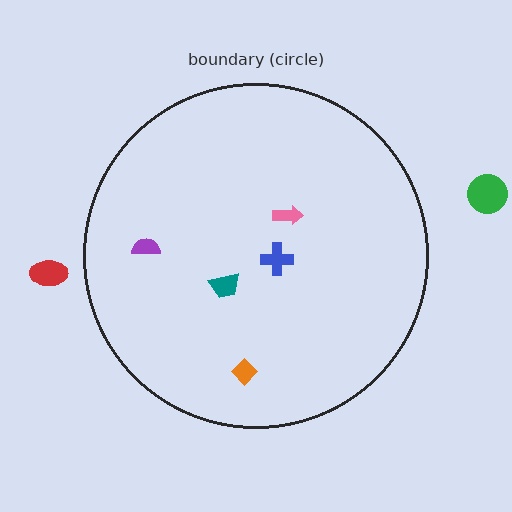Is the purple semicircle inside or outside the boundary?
Inside.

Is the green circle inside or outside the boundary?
Outside.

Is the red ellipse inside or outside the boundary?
Outside.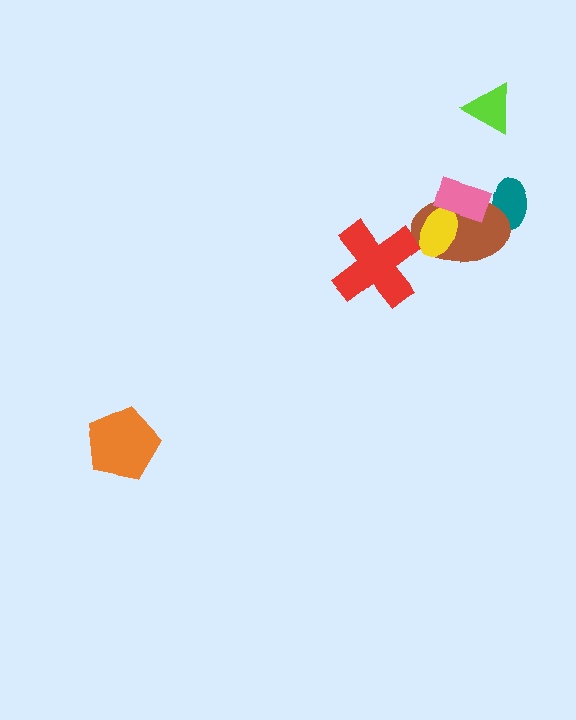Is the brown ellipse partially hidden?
Yes, it is partially covered by another shape.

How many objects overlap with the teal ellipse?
1 object overlaps with the teal ellipse.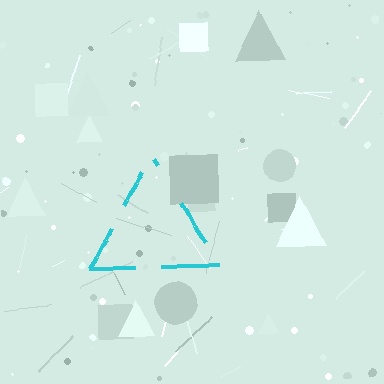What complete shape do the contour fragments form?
The contour fragments form a triangle.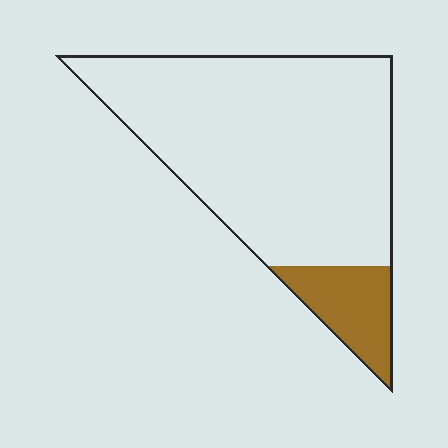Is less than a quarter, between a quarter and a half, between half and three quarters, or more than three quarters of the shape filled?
Less than a quarter.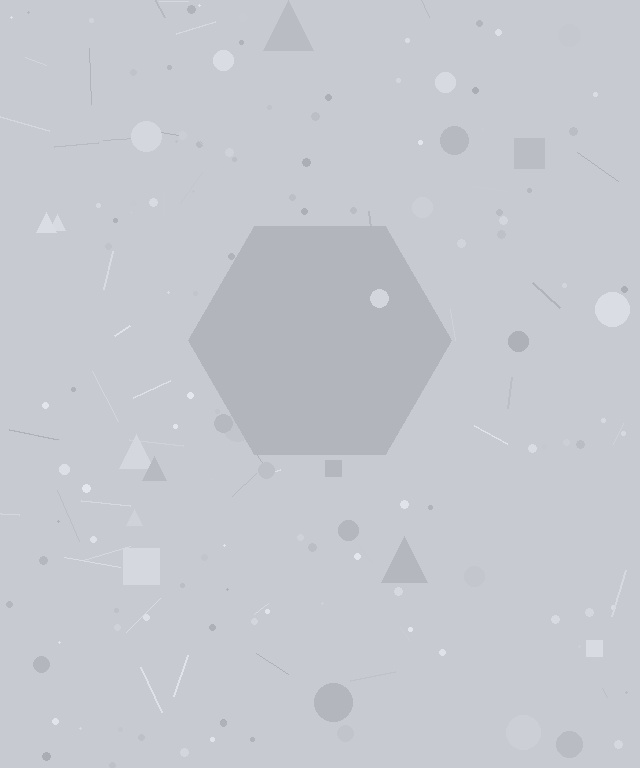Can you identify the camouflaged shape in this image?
The camouflaged shape is a hexagon.